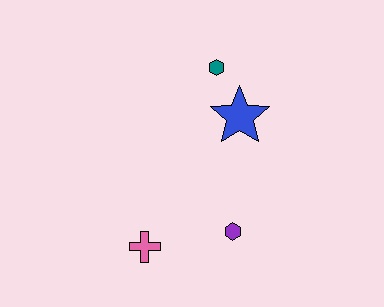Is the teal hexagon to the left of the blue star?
Yes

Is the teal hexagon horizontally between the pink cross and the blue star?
Yes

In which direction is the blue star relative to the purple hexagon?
The blue star is above the purple hexagon.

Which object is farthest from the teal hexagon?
The pink cross is farthest from the teal hexagon.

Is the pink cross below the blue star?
Yes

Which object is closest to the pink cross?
The purple hexagon is closest to the pink cross.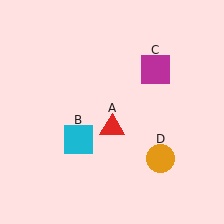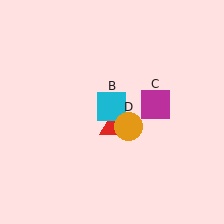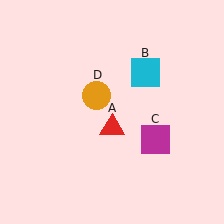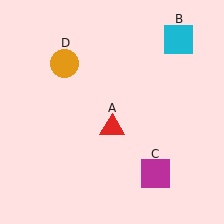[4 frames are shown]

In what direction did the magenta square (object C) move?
The magenta square (object C) moved down.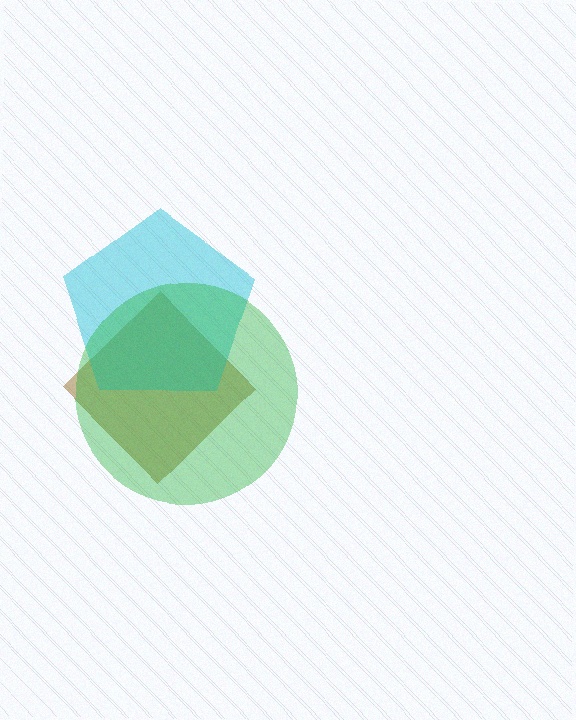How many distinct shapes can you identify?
There are 3 distinct shapes: a brown diamond, a cyan pentagon, a green circle.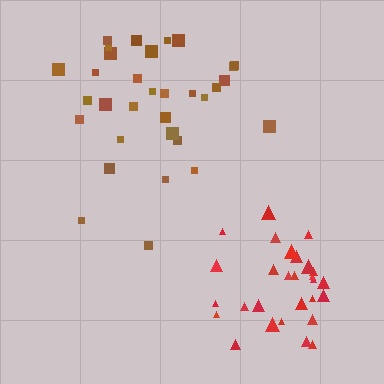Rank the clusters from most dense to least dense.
red, brown.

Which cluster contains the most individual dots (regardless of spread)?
Brown (32).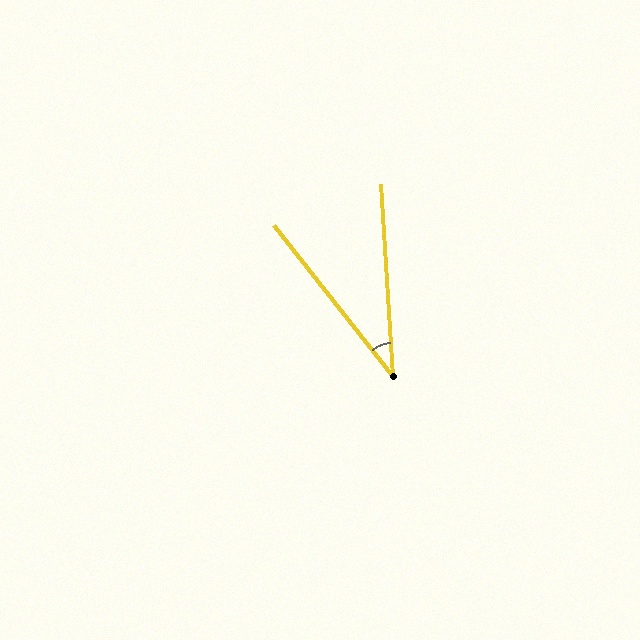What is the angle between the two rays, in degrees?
Approximately 35 degrees.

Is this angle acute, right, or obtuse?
It is acute.